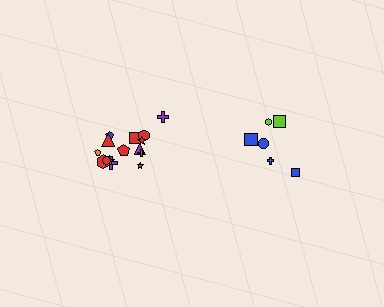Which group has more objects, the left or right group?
The left group.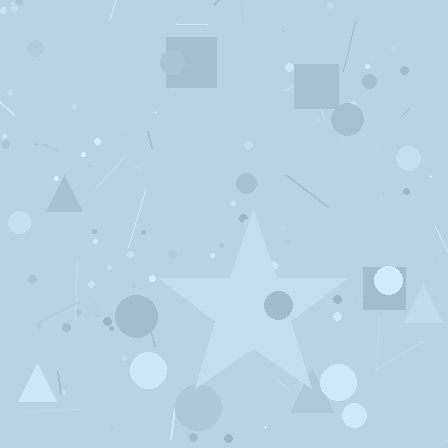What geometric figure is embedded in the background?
A star is embedded in the background.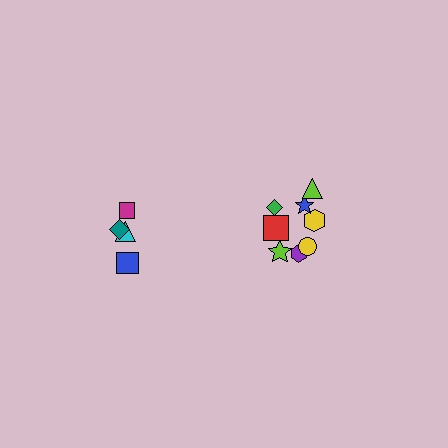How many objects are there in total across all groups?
There are 12 objects.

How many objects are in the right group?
There are 8 objects.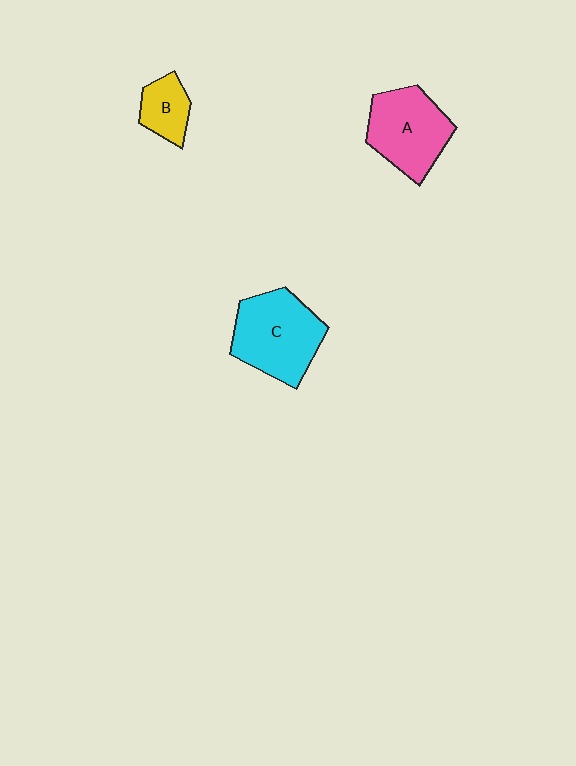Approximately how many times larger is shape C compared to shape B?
Approximately 2.4 times.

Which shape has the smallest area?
Shape B (yellow).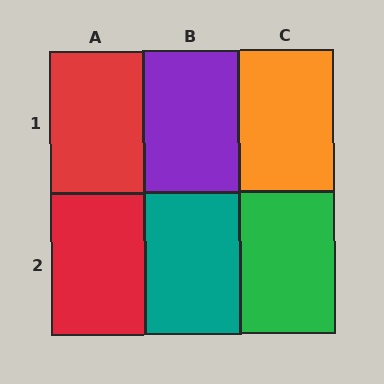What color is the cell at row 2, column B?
Teal.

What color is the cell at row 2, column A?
Red.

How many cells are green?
1 cell is green.